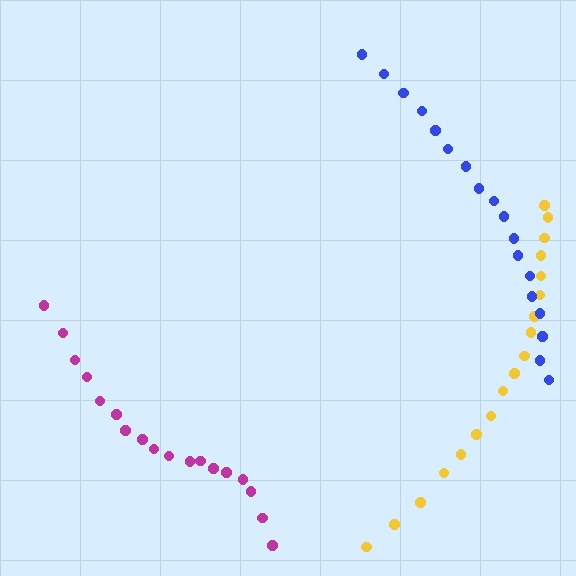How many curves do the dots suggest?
There are 3 distinct paths.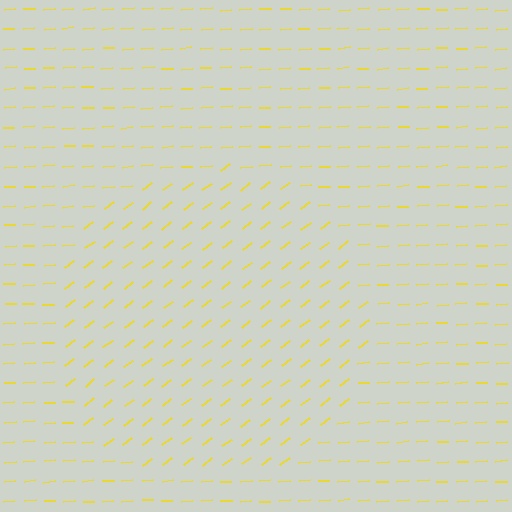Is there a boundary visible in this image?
Yes, there is a texture boundary formed by a change in line orientation.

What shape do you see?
I see a circle.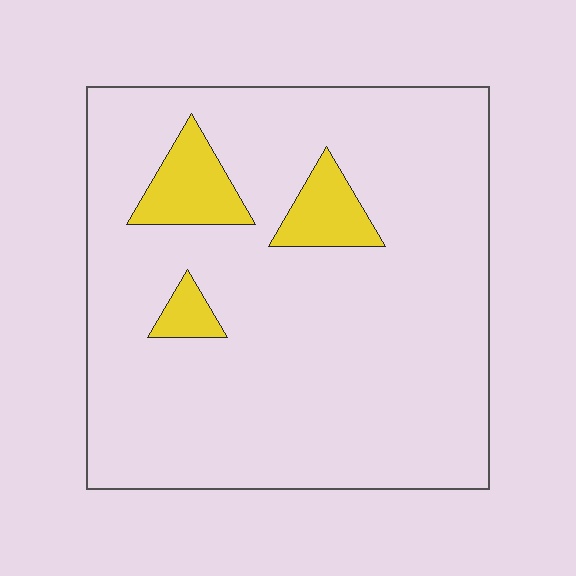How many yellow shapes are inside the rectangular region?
3.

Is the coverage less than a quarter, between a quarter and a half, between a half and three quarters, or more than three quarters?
Less than a quarter.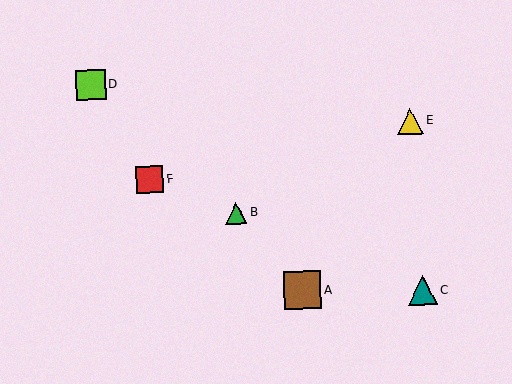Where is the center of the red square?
The center of the red square is at (150, 179).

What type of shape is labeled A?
Shape A is a brown square.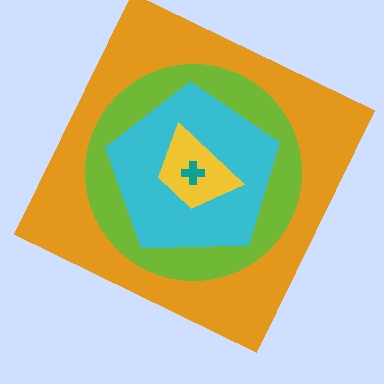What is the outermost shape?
The orange square.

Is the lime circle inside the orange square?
Yes.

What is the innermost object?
The teal cross.